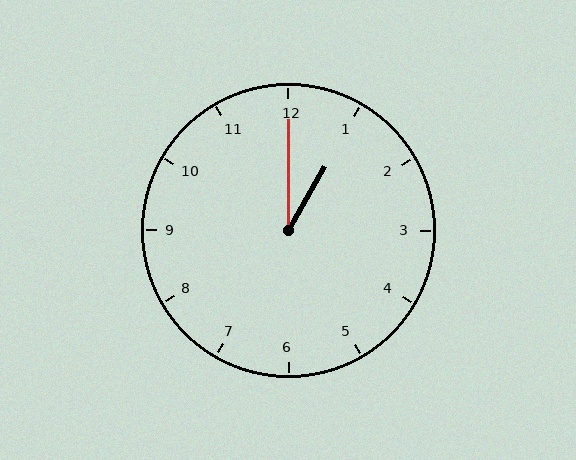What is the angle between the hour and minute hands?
Approximately 30 degrees.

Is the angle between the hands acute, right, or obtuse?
It is acute.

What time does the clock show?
1:00.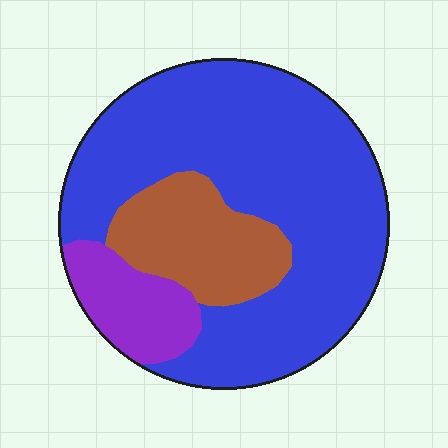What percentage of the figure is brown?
Brown takes up about one fifth (1/5) of the figure.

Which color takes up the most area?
Blue, at roughly 70%.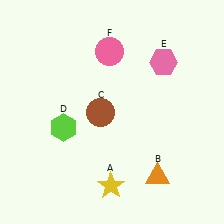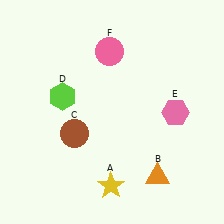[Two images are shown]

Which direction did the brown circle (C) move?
The brown circle (C) moved left.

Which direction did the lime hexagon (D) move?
The lime hexagon (D) moved up.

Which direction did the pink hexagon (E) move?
The pink hexagon (E) moved down.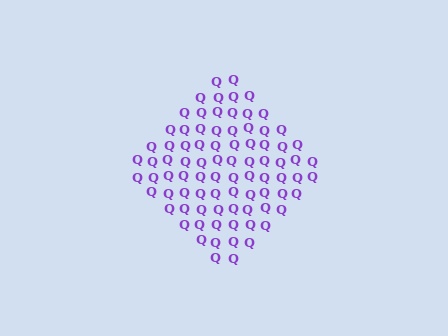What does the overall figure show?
The overall figure shows a diamond.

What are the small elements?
The small elements are letter Q's.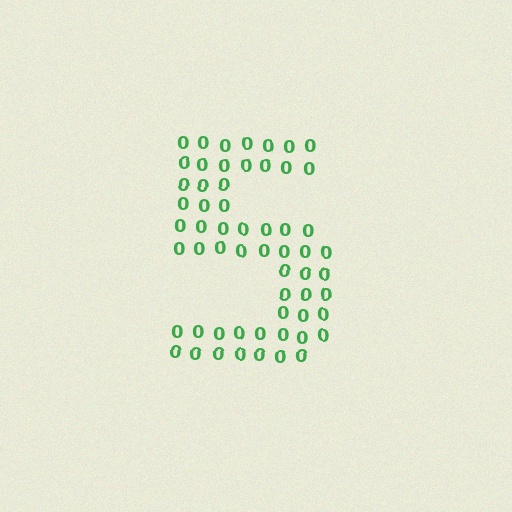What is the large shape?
The large shape is the digit 5.